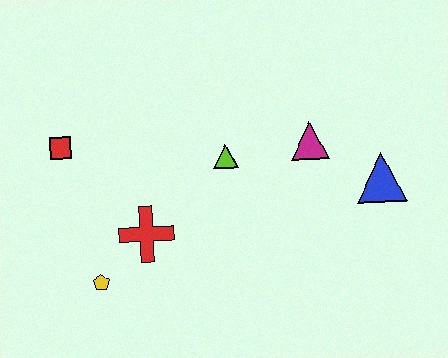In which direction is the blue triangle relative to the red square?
The blue triangle is to the right of the red square.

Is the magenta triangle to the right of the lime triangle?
Yes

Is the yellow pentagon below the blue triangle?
Yes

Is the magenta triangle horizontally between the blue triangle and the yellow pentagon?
Yes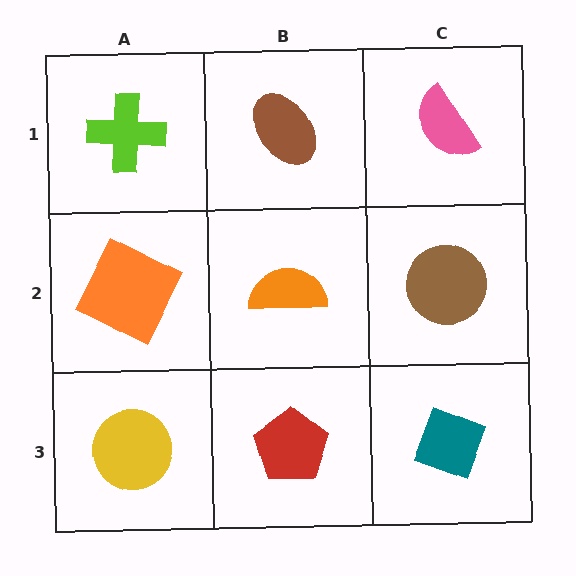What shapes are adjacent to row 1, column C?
A brown circle (row 2, column C), a brown ellipse (row 1, column B).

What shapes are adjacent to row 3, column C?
A brown circle (row 2, column C), a red pentagon (row 3, column B).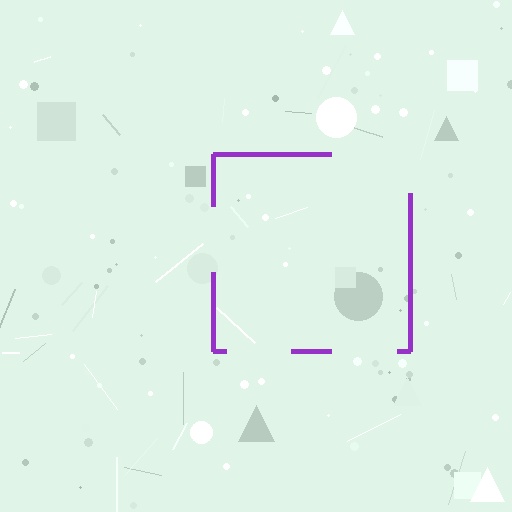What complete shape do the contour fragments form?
The contour fragments form a square.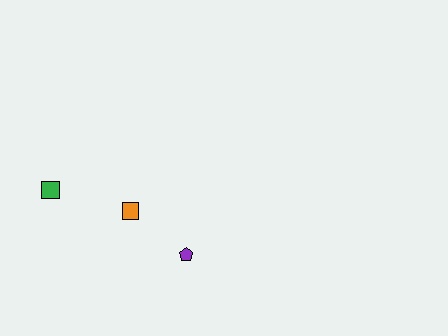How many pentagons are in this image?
There is 1 pentagon.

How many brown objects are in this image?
There are no brown objects.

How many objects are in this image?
There are 3 objects.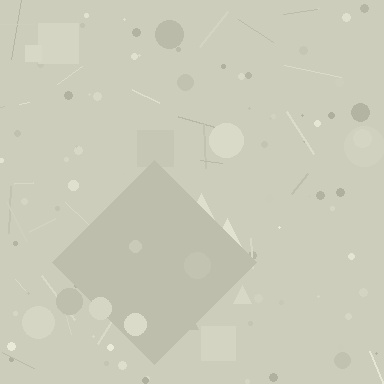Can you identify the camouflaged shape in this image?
The camouflaged shape is a diamond.